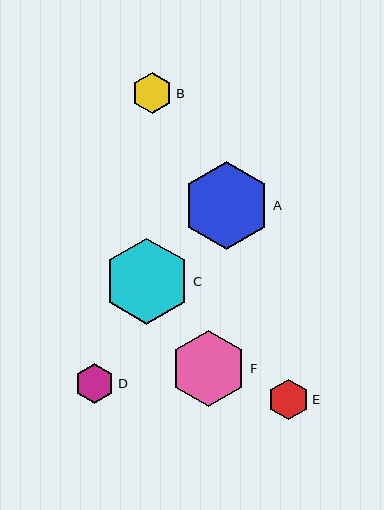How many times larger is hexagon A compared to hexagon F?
Hexagon A is approximately 1.1 times the size of hexagon F.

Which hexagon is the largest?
Hexagon A is the largest with a size of approximately 88 pixels.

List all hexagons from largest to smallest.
From largest to smallest: A, C, F, B, E, D.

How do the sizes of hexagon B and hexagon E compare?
Hexagon B and hexagon E are approximately the same size.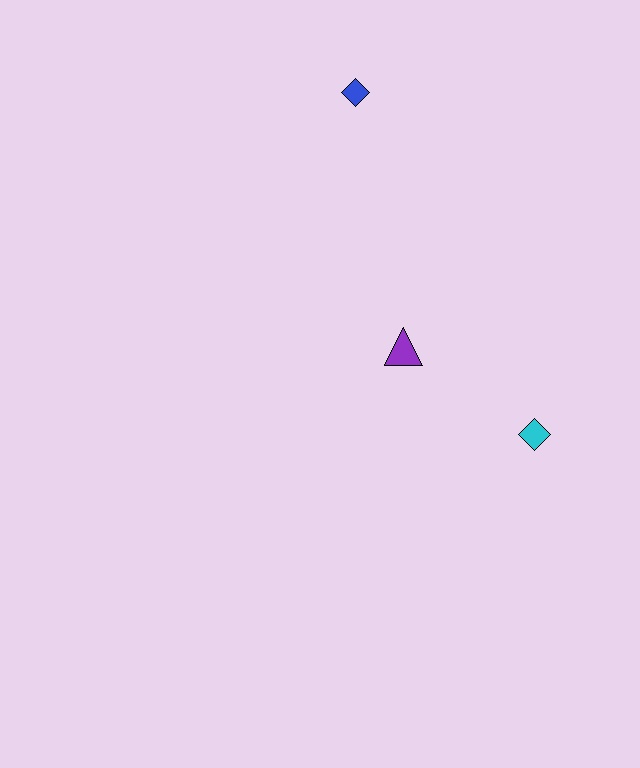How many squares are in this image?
There are no squares.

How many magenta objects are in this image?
There are no magenta objects.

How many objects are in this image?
There are 3 objects.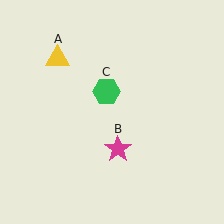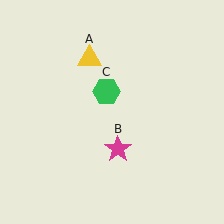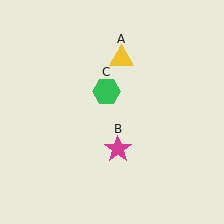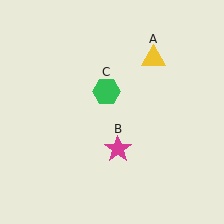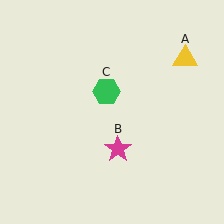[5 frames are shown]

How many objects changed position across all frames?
1 object changed position: yellow triangle (object A).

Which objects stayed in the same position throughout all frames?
Magenta star (object B) and green hexagon (object C) remained stationary.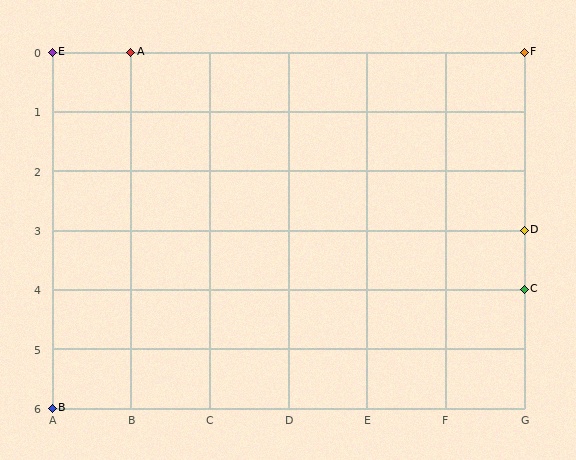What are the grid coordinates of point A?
Point A is at grid coordinates (B, 0).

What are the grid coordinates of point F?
Point F is at grid coordinates (G, 0).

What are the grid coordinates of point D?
Point D is at grid coordinates (G, 3).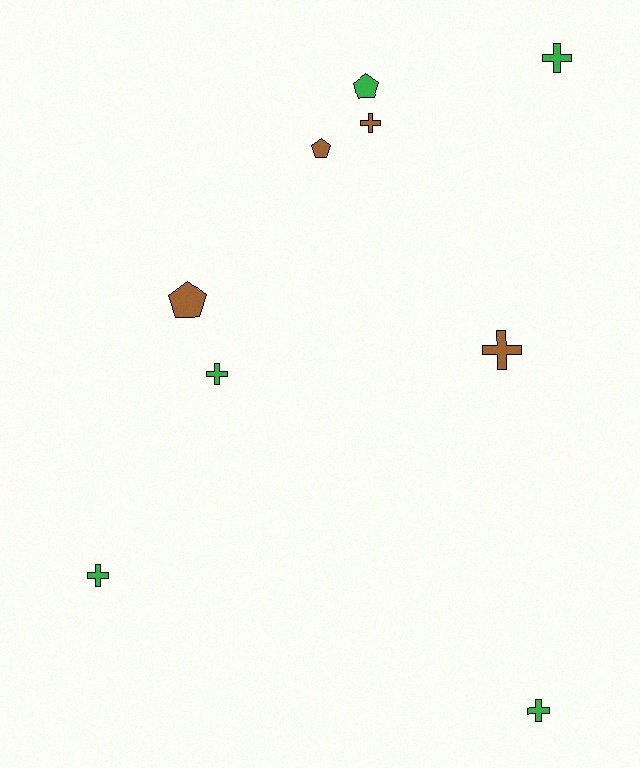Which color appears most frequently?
Green, with 5 objects.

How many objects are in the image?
There are 9 objects.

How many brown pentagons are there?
There are 2 brown pentagons.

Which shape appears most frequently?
Cross, with 6 objects.